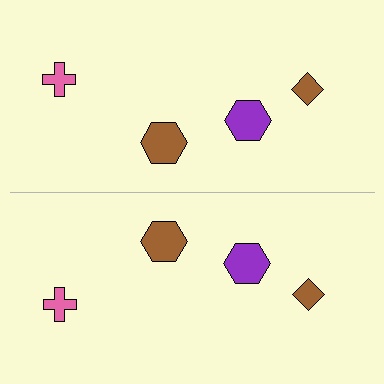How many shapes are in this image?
There are 8 shapes in this image.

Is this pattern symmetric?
Yes, this pattern has bilateral (reflection) symmetry.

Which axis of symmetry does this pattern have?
The pattern has a horizontal axis of symmetry running through the center of the image.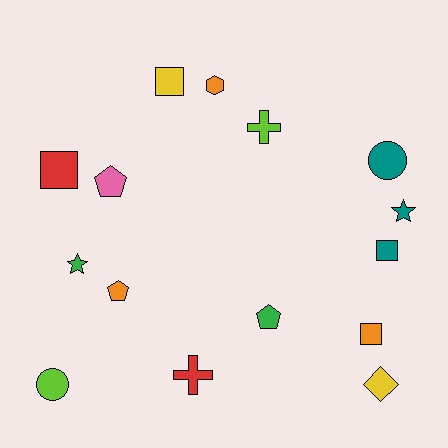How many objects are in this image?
There are 15 objects.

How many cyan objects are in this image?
There are no cyan objects.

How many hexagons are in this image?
There is 1 hexagon.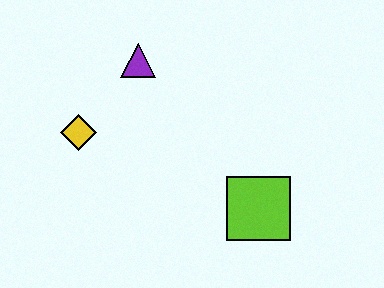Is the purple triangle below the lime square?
No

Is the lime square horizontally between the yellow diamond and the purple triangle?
No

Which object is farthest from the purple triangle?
The lime square is farthest from the purple triangle.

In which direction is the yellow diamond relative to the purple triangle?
The yellow diamond is below the purple triangle.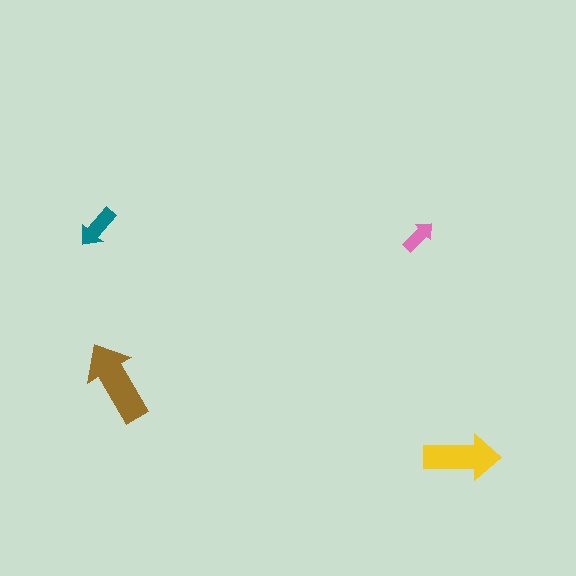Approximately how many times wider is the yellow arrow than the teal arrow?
About 1.5 times wider.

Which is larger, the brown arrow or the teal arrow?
The brown one.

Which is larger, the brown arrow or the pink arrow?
The brown one.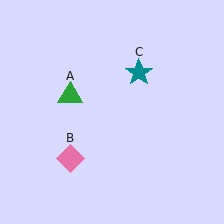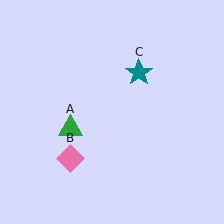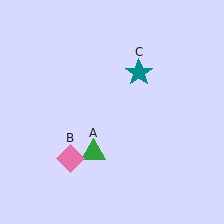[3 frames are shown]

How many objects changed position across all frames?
1 object changed position: green triangle (object A).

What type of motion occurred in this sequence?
The green triangle (object A) rotated counterclockwise around the center of the scene.